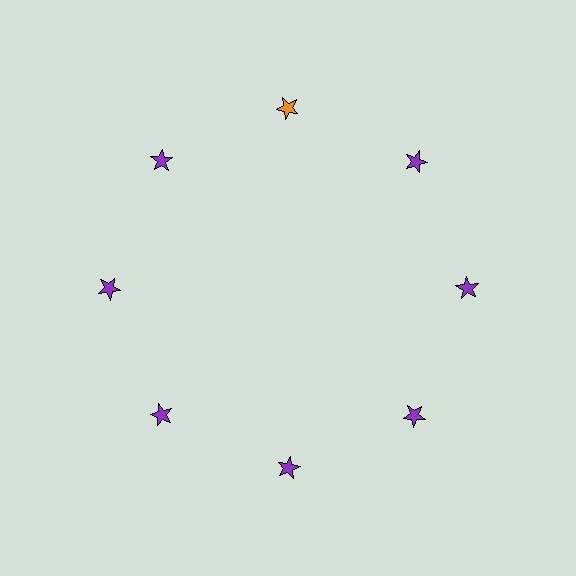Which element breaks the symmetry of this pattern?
The orange star at roughly the 12 o'clock position breaks the symmetry. All other shapes are purple stars.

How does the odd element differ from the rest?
It has a different color: orange instead of purple.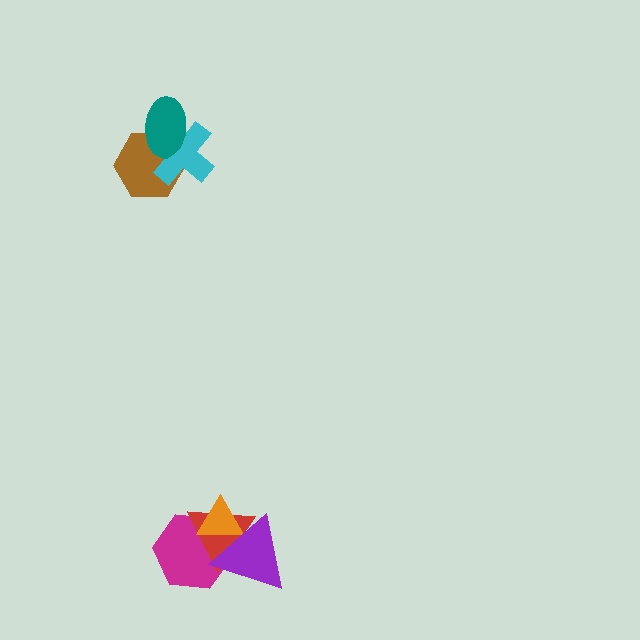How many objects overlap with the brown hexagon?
2 objects overlap with the brown hexagon.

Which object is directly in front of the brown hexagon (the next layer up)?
The cyan cross is directly in front of the brown hexagon.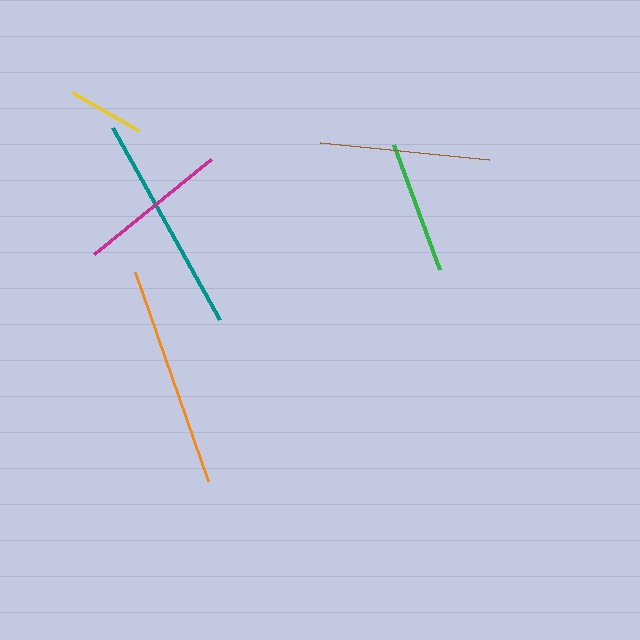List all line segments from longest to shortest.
From longest to shortest: orange, teal, brown, magenta, green, yellow.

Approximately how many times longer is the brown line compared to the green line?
The brown line is approximately 1.3 times the length of the green line.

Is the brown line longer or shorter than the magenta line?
The brown line is longer than the magenta line.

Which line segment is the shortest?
The yellow line is the shortest at approximately 76 pixels.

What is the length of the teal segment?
The teal segment is approximately 220 pixels long.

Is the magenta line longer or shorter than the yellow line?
The magenta line is longer than the yellow line.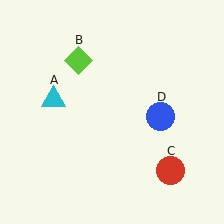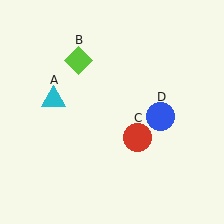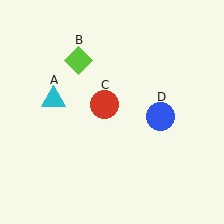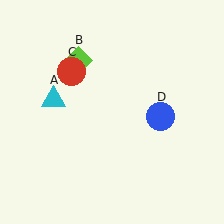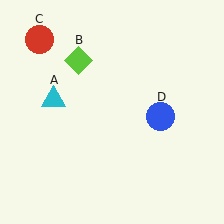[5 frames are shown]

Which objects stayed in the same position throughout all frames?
Cyan triangle (object A) and lime diamond (object B) and blue circle (object D) remained stationary.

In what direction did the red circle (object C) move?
The red circle (object C) moved up and to the left.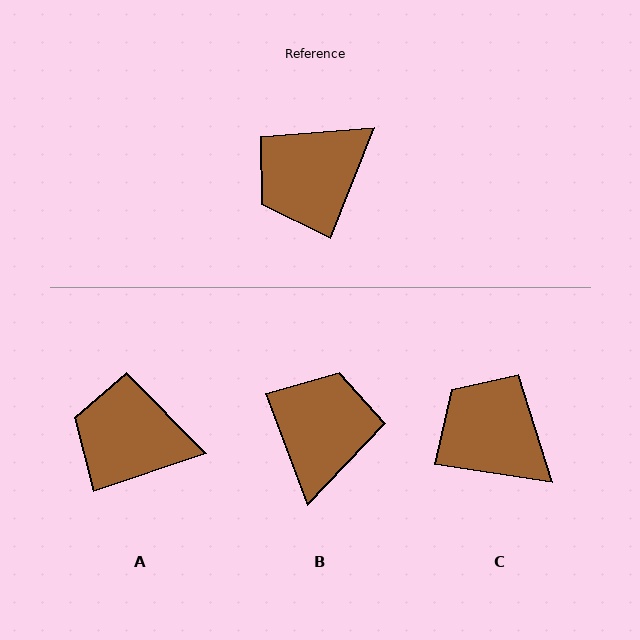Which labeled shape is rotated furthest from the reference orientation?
B, about 138 degrees away.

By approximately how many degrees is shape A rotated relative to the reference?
Approximately 49 degrees clockwise.